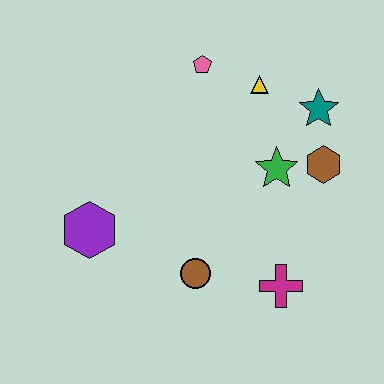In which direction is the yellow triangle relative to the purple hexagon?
The yellow triangle is to the right of the purple hexagon.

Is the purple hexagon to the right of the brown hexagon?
No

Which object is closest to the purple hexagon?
The brown circle is closest to the purple hexagon.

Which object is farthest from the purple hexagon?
The teal star is farthest from the purple hexagon.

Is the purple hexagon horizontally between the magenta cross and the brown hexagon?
No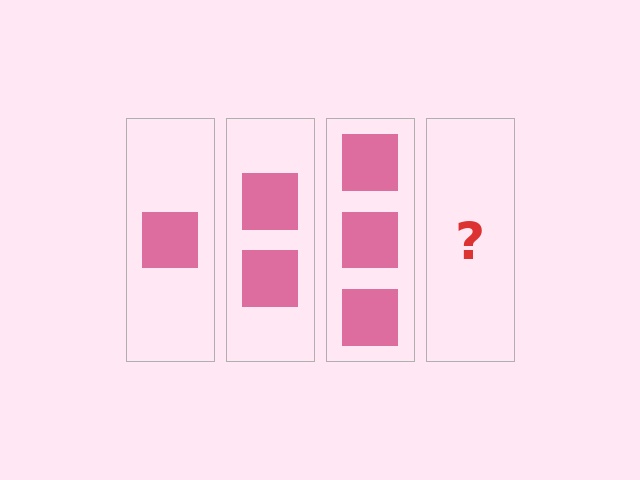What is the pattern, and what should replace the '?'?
The pattern is that each step adds one more square. The '?' should be 4 squares.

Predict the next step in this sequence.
The next step is 4 squares.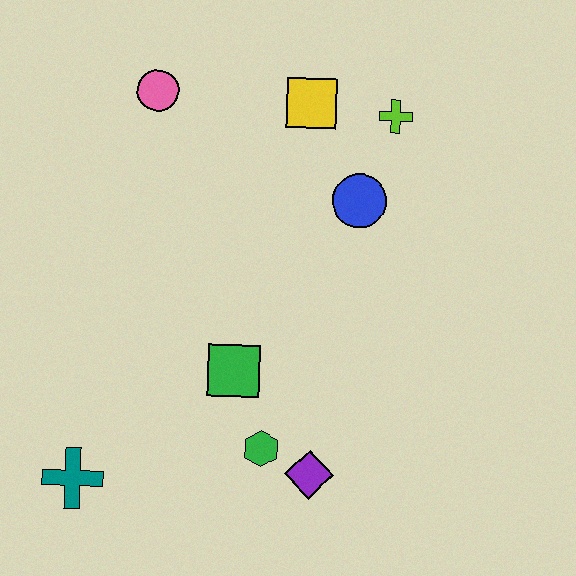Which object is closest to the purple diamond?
The green hexagon is closest to the purple diamond.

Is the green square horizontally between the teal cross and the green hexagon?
Yes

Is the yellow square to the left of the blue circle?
Yes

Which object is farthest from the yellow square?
The teal cross is farthest from the yellow square.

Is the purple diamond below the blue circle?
Yes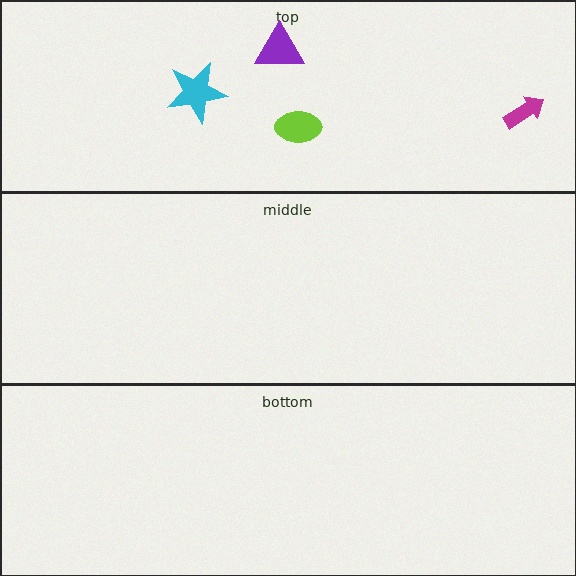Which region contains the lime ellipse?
The top region.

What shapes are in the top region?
The magenta arrow, the lime ellipse, the purple triangle, the cyan star.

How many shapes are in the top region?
4.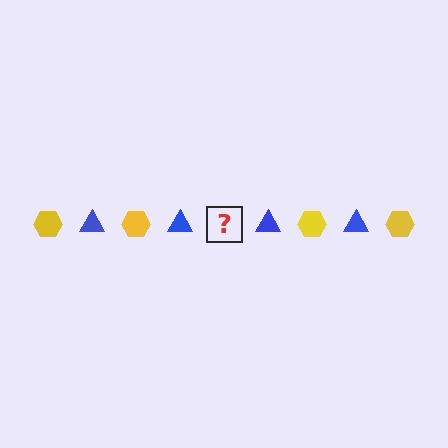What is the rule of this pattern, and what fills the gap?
The rule is that the pattern alternates between yellow hexagon and blue triangle. The gap should be filled with a yellow hexagon.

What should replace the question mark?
The question mark should be replaced with a yellow hexagon.